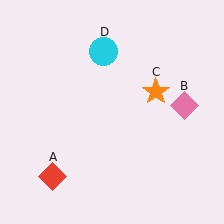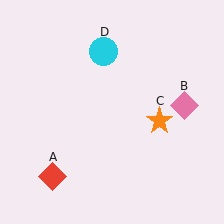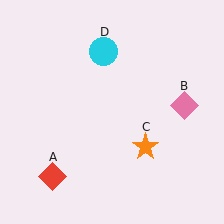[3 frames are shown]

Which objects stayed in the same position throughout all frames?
Red diamond (object A) and pink diamond (object B) and cyan circle (object D) remained stationary.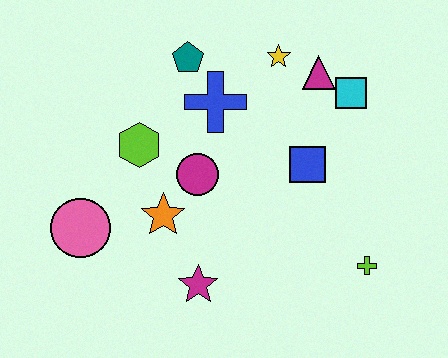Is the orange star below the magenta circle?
Yes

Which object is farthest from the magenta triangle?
The pink circle is farthest from the magenta triangle.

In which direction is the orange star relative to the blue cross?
The orange star is below the blue cross.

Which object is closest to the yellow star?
The magenta triangle is closest to the yellow star.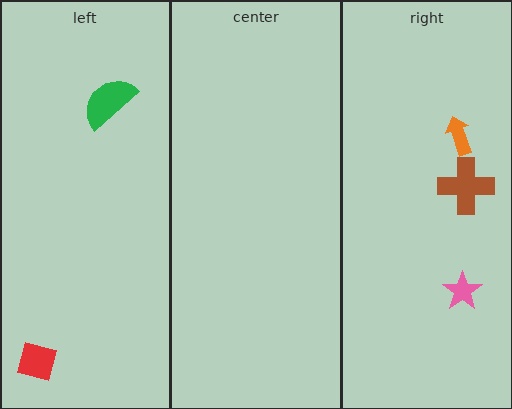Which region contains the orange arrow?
The right region.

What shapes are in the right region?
The orange arrow, the pink star, the brown cross.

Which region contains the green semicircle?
The left region.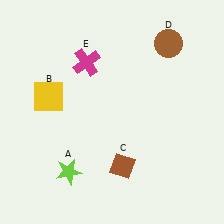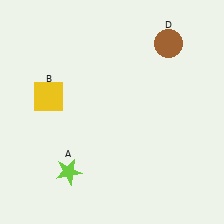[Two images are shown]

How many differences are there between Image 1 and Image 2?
There are 2 differences between the two images.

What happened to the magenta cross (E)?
The magenta cross (E) was removed in Image 2. It was in the top-left area of Image 1.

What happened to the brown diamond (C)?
The brown diamond (C) was removed in Image 2. It was in the bottom-right area of Image 1.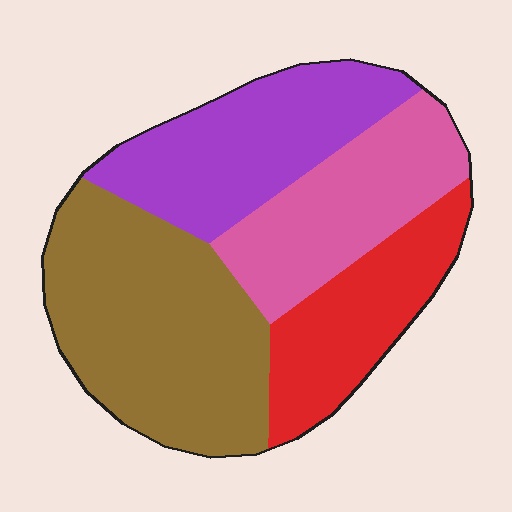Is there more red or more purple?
Purple.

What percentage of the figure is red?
Red takes up about one fifth (1/5) of the figure.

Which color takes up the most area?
Brown, at roughly 35%.